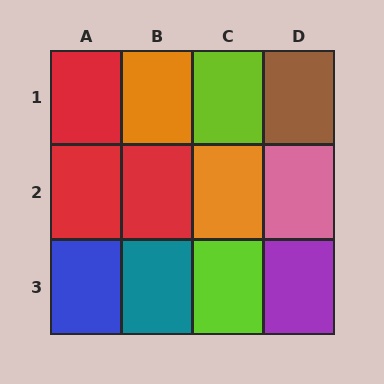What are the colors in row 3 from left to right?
Blue, teal, lime, purple.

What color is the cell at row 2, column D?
Pink.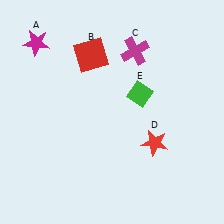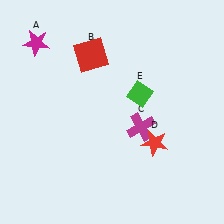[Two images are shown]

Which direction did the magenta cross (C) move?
The magenta cross (C) moved down.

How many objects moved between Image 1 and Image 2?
1 object moved between the two images.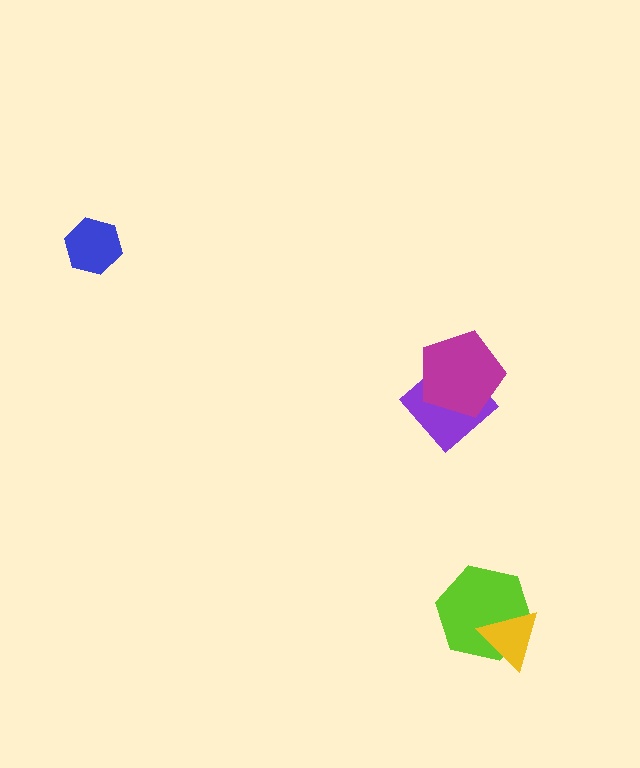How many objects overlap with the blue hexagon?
0 objects overlap with the blue hexagon.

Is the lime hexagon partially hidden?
Yes, it is partially covered by another shape.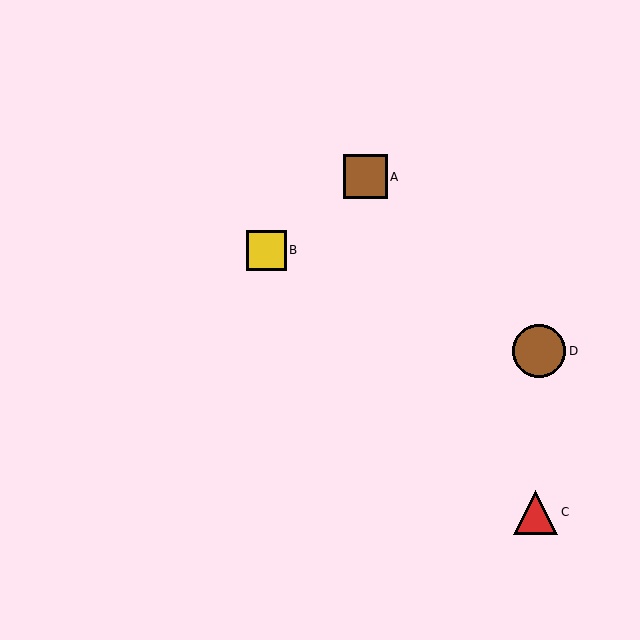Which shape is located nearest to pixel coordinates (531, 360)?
The brown circle (labeled D) at (539, 351) is nearest to that location.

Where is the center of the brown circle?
The center of the brown circle is at (539, 351).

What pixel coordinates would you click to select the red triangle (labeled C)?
Click at (536, 512) to select the red triangle C.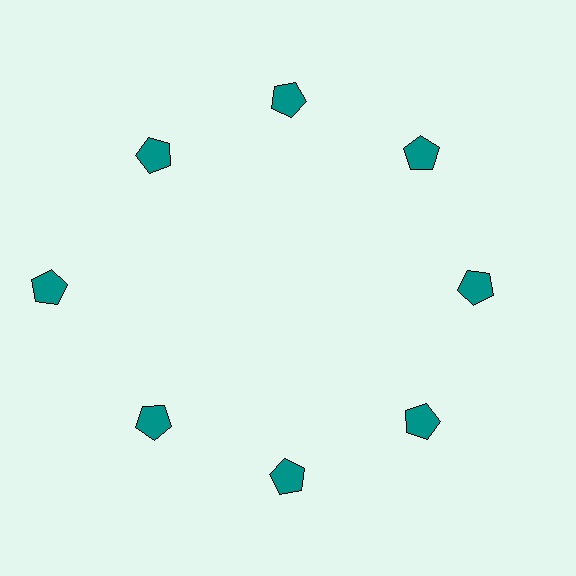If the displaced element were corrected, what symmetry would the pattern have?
It would have 8-fold rotational symmetry — the pattern would map onto itself every 45 degrees.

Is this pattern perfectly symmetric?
No. The 8 teal pentagons are arranged in a ring, but one element near the 9 o'clock position is pushed outward from the center, breaking the 8-fold rotational symmetry.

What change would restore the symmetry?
The symmetry would be restored by moving it inward, back onto the ring so that all 8 pentagons sit at equal angles and equal distance from the center.